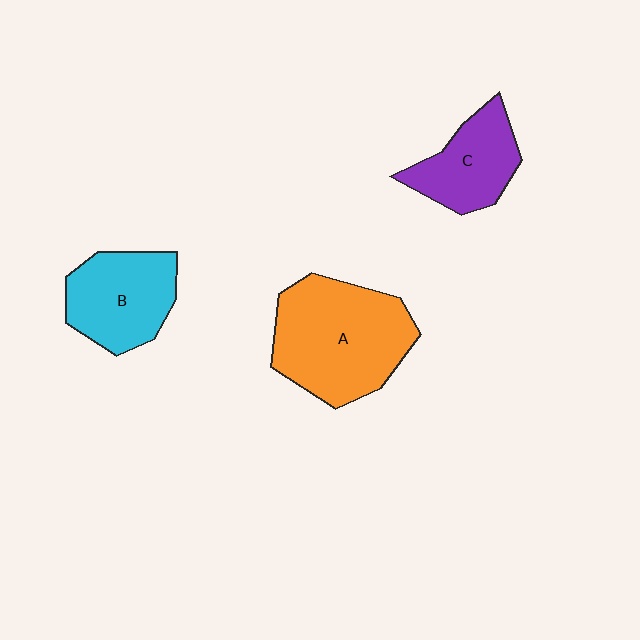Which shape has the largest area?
Shape A (orange).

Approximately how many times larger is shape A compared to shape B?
Approximately 1.5 times.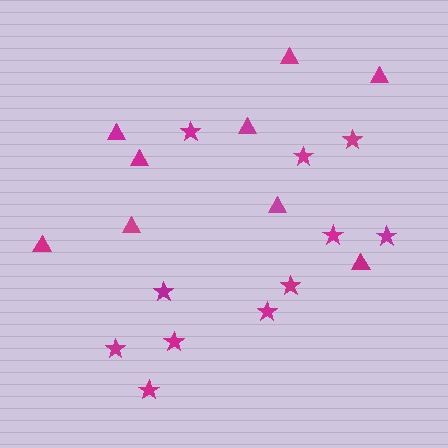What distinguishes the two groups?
There are 2 groups: one group of triangles (9) and one group of stars (11).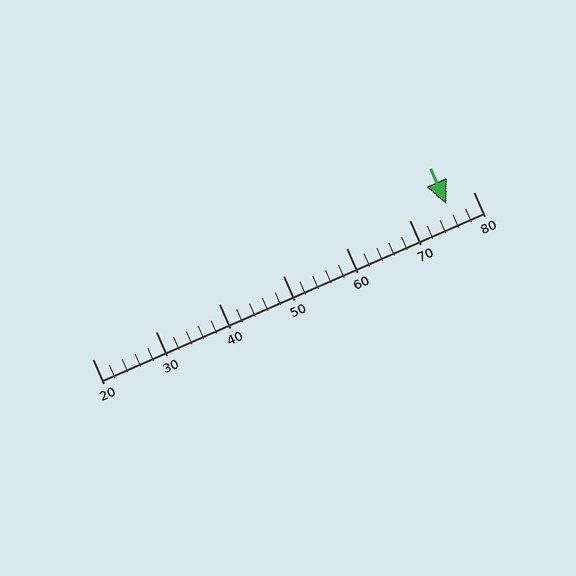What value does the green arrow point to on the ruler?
The green arrow points to approximately 76.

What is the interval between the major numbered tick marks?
The major tick marks are spaced 10 units apart.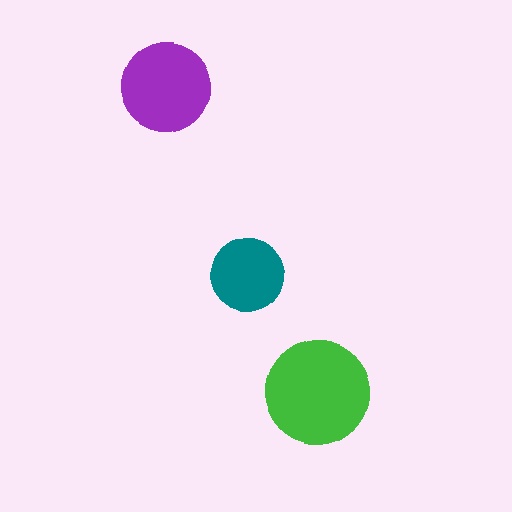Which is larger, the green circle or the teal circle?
The green one.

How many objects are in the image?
There are 3 objects in the image.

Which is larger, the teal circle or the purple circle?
The purple one.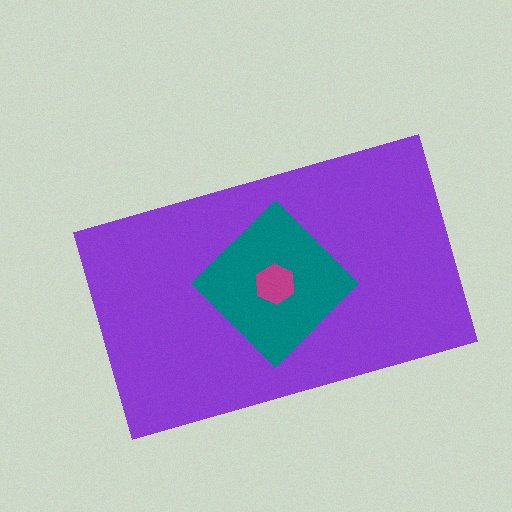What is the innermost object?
The magenta hexagon.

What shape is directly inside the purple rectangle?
The teal diamond.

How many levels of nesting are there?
3.